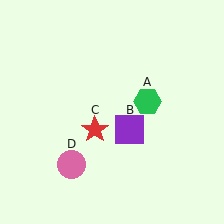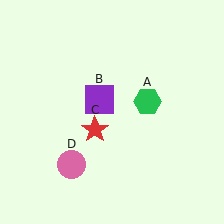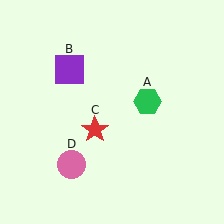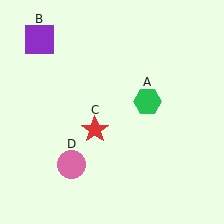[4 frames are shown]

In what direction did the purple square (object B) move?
The purple square (object B) moved up and to the left.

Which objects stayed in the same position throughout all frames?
Green hexagon (object A) and red star (object C) and pink circle (object D) remained stationary.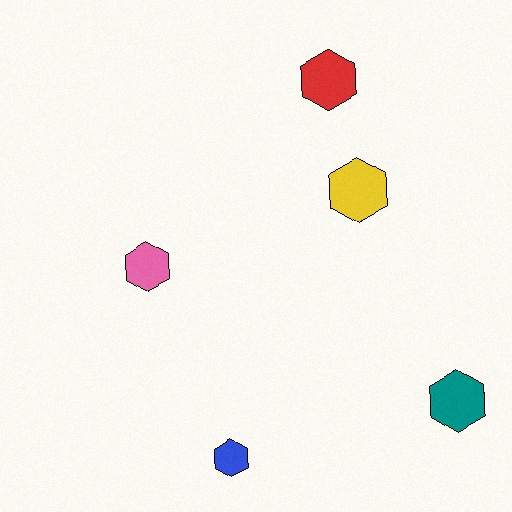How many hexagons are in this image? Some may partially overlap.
There are 5 hexagons.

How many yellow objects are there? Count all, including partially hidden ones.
There is 1 yellow object.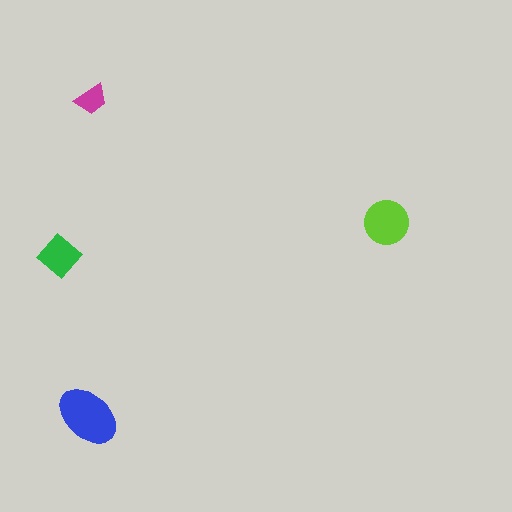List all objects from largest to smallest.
The blue ellipse, the lime circle, the green diamond, the magenta trapezoid.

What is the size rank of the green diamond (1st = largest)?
3rd.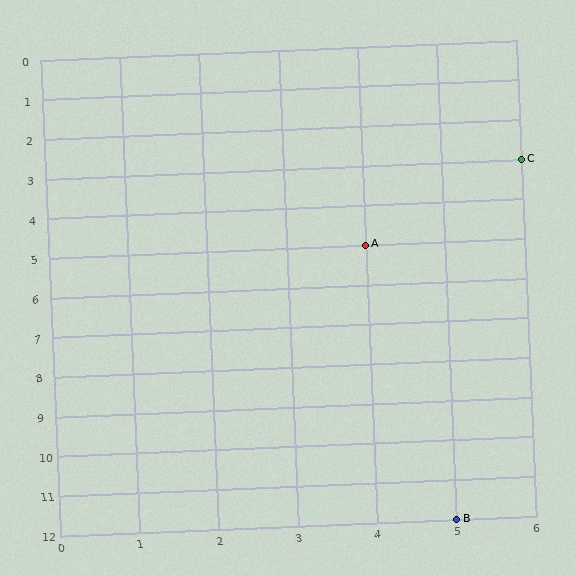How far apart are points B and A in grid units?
Points B and A are 1 column and 7 rows apart (about 7.1 grid units diagonally).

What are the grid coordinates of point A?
Point A is at grid coordinates (4, 5).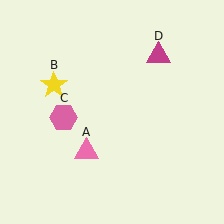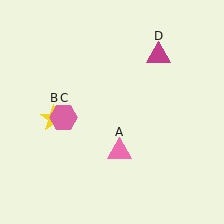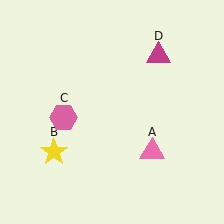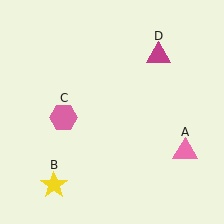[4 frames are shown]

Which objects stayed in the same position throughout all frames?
Pink hexagon (object C) and magenta triangle (object D) remained stationary.